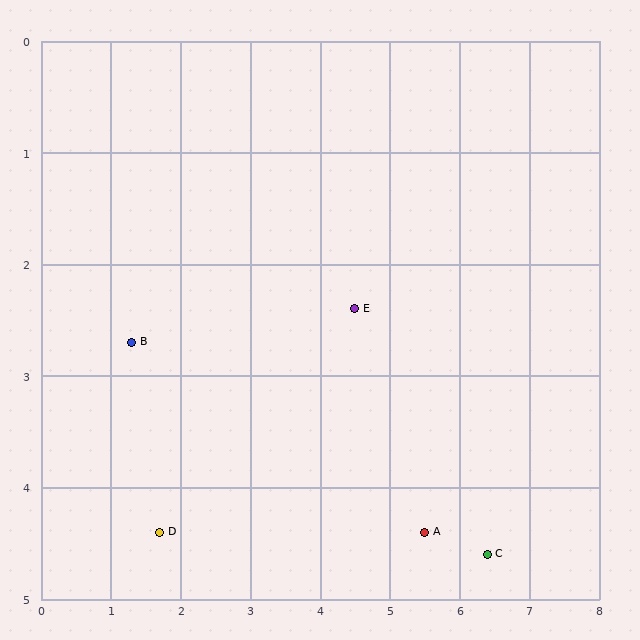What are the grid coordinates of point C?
Point C is at approximately (6.4, 4.6).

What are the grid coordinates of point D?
Point D is at approximately (1.7, 4.4).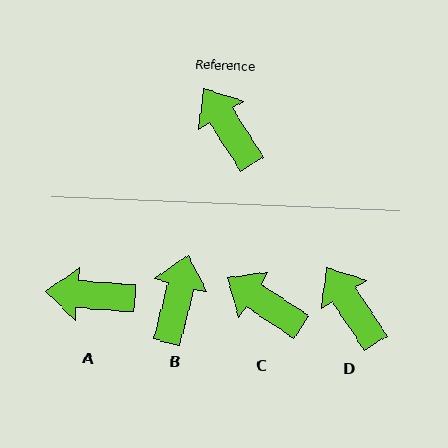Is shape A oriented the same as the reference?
No, it is off by about 53 degrees.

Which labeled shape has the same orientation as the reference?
D.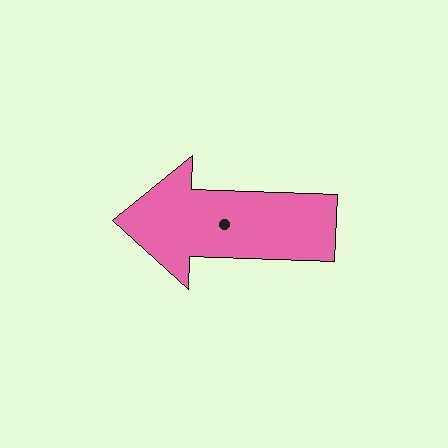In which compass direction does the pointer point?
West.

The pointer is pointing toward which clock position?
Roughly 9 o'clock.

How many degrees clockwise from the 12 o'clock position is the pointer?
Approximately 272 degrees.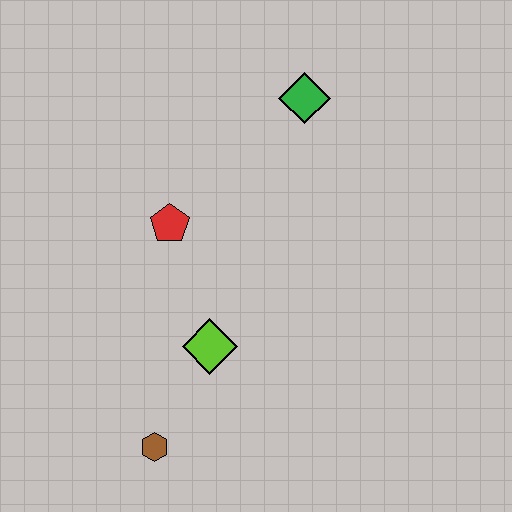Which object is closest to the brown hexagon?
The lime diamond is closest to the brown hexagon.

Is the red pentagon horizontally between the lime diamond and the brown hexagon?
Yes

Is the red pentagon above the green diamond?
No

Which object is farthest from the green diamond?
The brown hexagon is farthest from the green diamond.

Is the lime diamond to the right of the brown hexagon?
Yes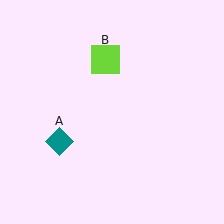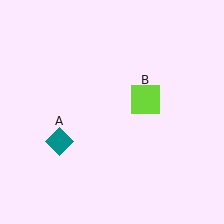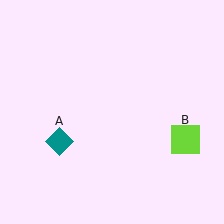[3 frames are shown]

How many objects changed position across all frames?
1 object changed position: lime square (object B).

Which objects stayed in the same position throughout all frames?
Teal diamond (object A) remained stationary.